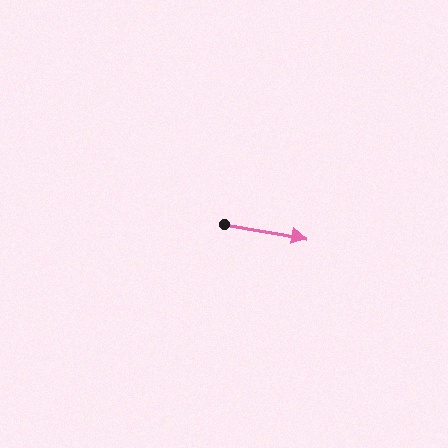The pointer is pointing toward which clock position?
Roughly 3 o'clock.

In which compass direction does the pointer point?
East.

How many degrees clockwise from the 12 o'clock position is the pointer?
Approximately 100 degrees.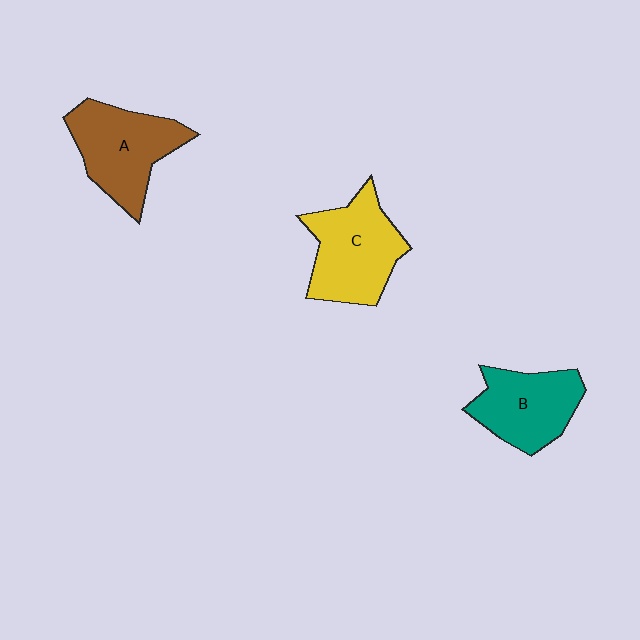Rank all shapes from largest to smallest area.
From largest to smallest: C (yellow), A (brown), B (teal).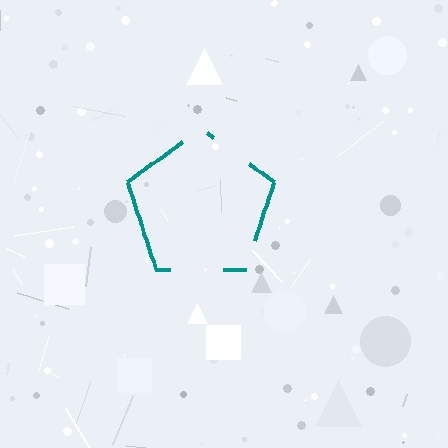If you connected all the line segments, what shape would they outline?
They would outline a pentagon.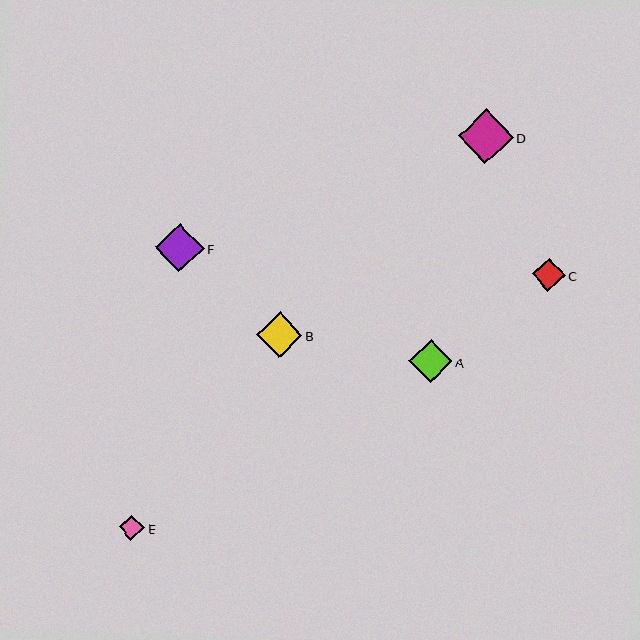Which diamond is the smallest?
Diamond E is the smallest with a size of approximately 25 pixels.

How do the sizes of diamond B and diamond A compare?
Diamond B and diamond A are approximately the same size.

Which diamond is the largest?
Diamond D is the largest with a size of approximately 55 pixels.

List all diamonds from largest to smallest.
From largest to smallest: D, F, B, A, C, E.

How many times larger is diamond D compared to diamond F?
Diamond D is approximately 1.1 times the size of diamond F.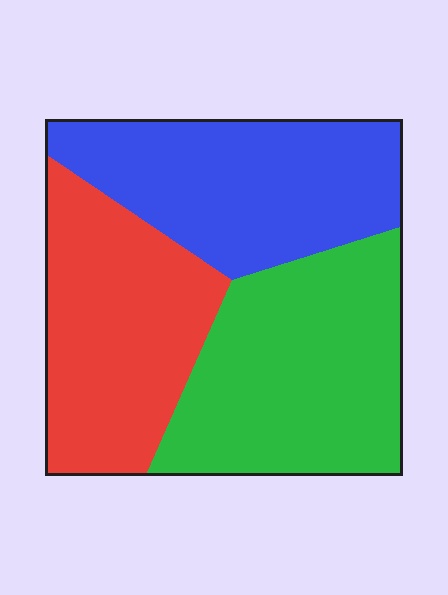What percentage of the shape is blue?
Blue takes up about one third (1/3) of the shape.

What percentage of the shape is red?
Red covers about 30% of the shape.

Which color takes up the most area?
Green, at roughly 35%.